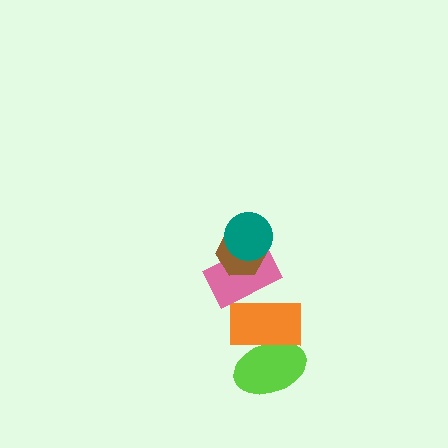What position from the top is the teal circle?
The teal circle is 1st from the top.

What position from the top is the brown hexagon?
The brown hexagon is 2nd from the top.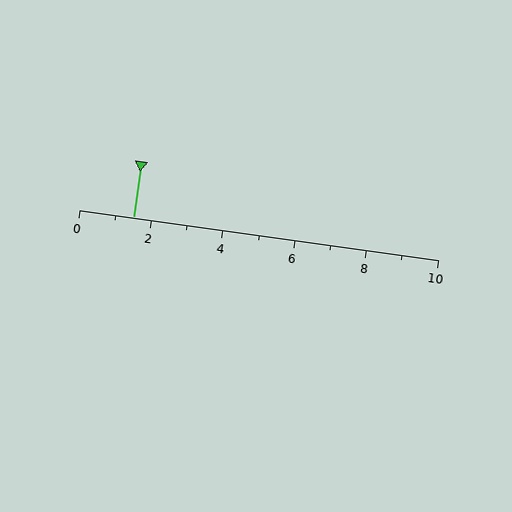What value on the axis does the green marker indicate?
The marker indicates approximately 1.5.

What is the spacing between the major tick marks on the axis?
The major ticks are spaced 2 apart.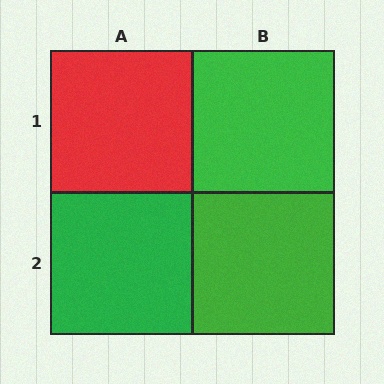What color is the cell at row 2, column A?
Green.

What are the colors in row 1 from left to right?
Red, green.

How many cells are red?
1 cell is red.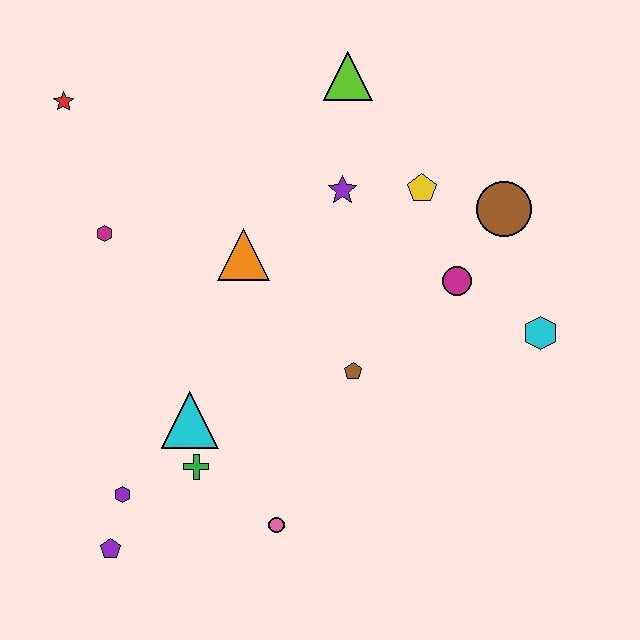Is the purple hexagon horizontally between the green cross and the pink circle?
No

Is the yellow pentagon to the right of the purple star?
Yes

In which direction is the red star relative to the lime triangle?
The red star is to the left of the lime triangle.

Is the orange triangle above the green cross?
Yes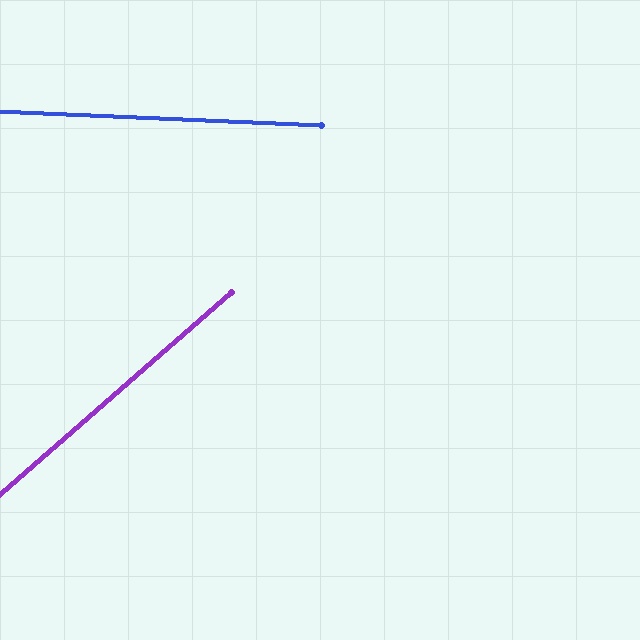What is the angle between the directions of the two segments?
Approximately 44 degrees.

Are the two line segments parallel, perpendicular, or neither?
Neither parallel nor perpendicular — they differ by about 44°.